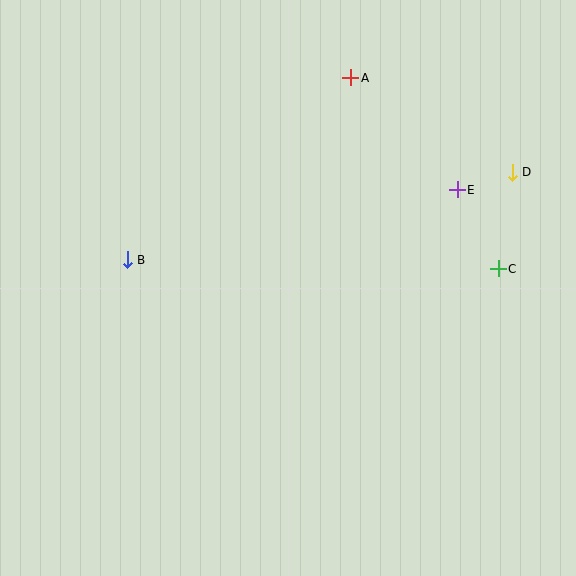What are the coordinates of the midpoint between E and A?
The midpoint between E and A is at (404, 134).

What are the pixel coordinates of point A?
Point A is at (351, 78).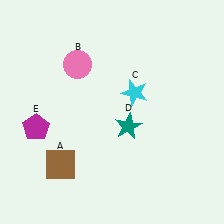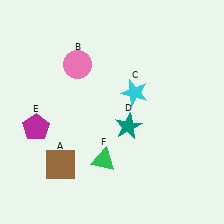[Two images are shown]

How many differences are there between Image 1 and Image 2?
There is 1 difference between the two images.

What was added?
A green triangle (F) was added in Image 2.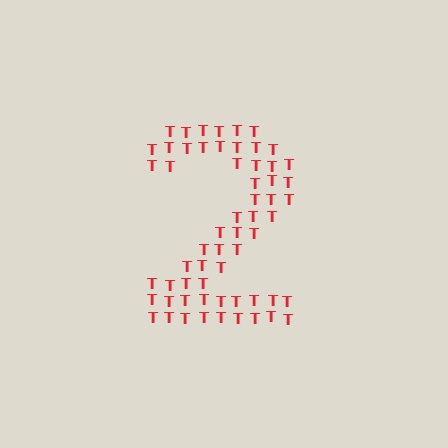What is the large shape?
The large shape is the digit 2.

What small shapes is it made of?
It is made of small letter T's.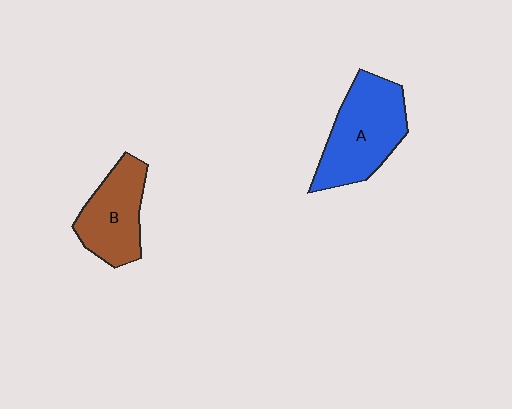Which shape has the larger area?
Shape A (blue).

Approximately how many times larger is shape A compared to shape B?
Approximately 1.3 times.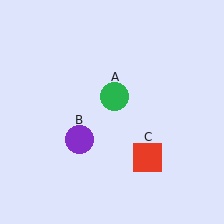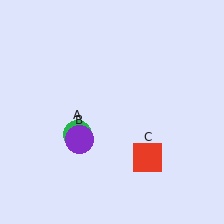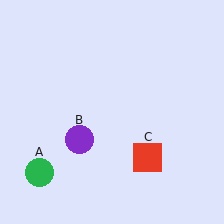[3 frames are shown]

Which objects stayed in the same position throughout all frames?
Purple circle (object B) and red square (object C) remained stationary.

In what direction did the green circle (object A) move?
The green circle (object A) moved down and to the left.